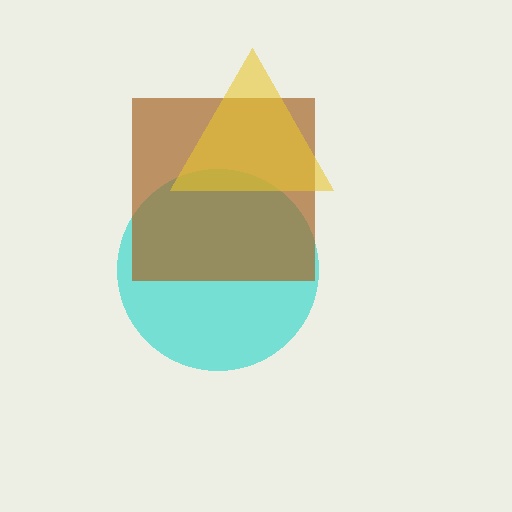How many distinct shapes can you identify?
There are 3 distinct shapes: a cyan circle, a brown square, a yellow triangle.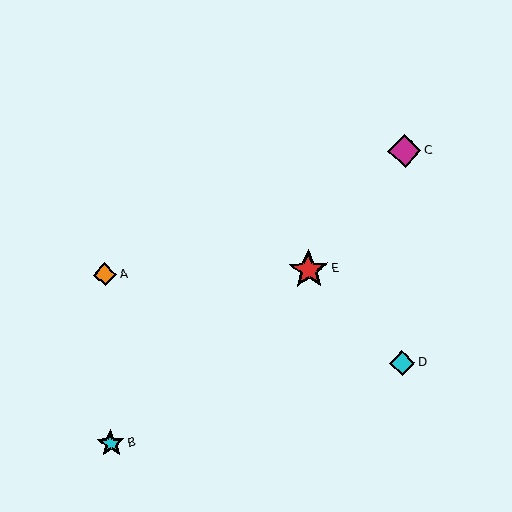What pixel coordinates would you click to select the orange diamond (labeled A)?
Click at (105, 275) to select the orange diamond A.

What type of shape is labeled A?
Shape A is an orange diamond.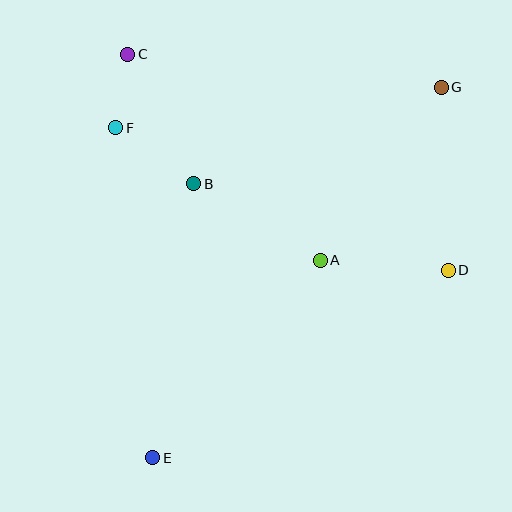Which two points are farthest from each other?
Points E and G are farthest from each other.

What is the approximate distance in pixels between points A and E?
The distance between A and E is approximately 259 pixels.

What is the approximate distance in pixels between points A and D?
The distance between A and D is approximately 129 pixels.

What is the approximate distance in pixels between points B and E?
The distance between B and E is approximately 277 pixels.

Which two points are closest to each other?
Points C and F are closest to each other.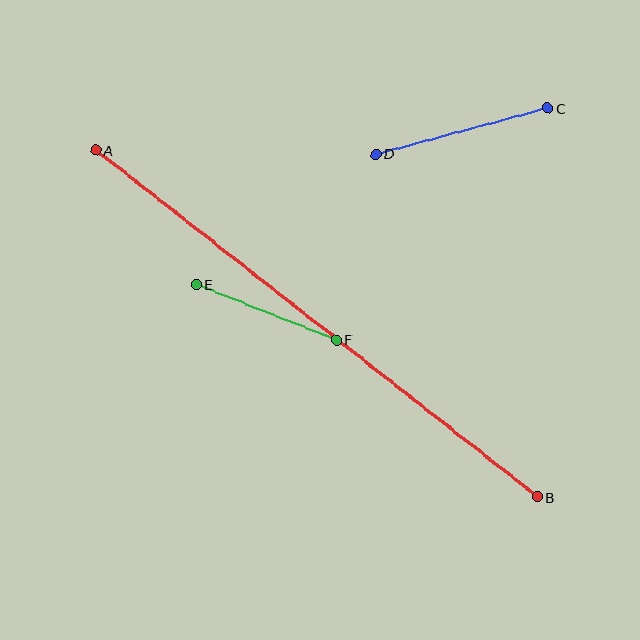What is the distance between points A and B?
The distance is approximately 562 pixels.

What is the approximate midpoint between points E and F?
The midpoint is at approximately (267, 312) pixels.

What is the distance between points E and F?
The distance is approximately 151 pixels.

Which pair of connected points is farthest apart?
Points A and B are farthest apart.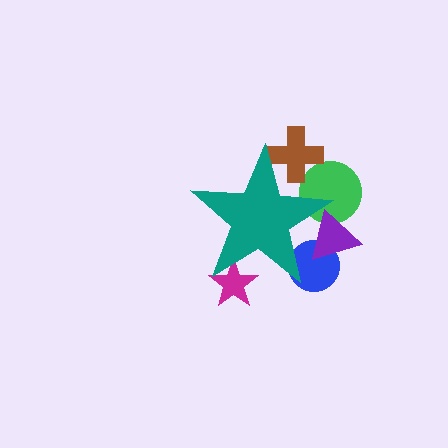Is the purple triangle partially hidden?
Yes, the purple triangle is partially hidden behind the teal star.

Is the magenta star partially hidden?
Yes, the magenta star is partially hidden behind the teal star.